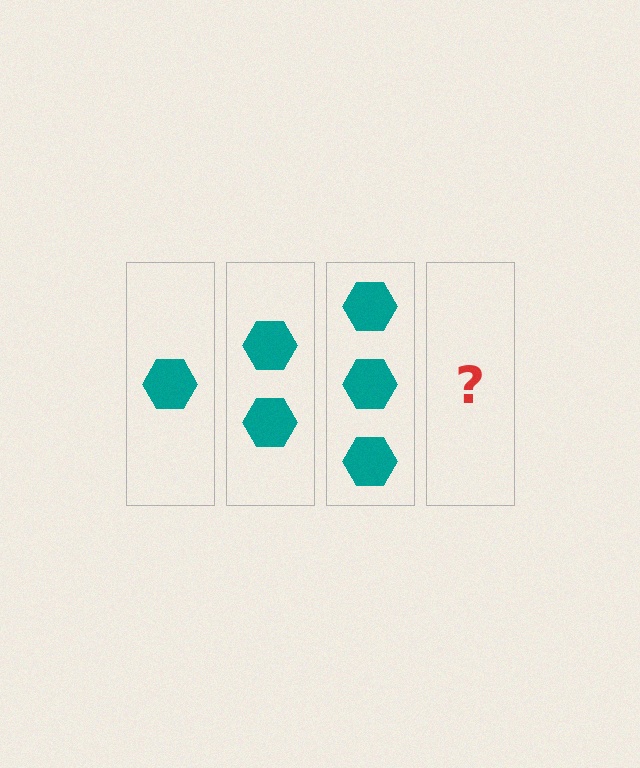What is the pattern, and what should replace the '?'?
The pattern is that each step adds one more hexagon. The '?' should be 4 hexagons.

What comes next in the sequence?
The next element should be 4 hexagons.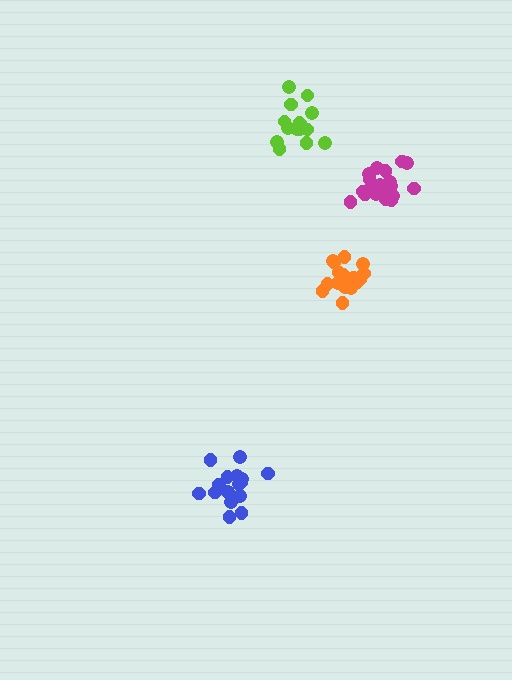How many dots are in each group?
Group 1: 19 dots, Group 2: 17 dots, Group 3: 16 dots, Group 4: 15 dots (67 total).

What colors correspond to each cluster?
The clusters are colored: magenta, orange, blue, lime.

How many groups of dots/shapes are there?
There are 4 groups.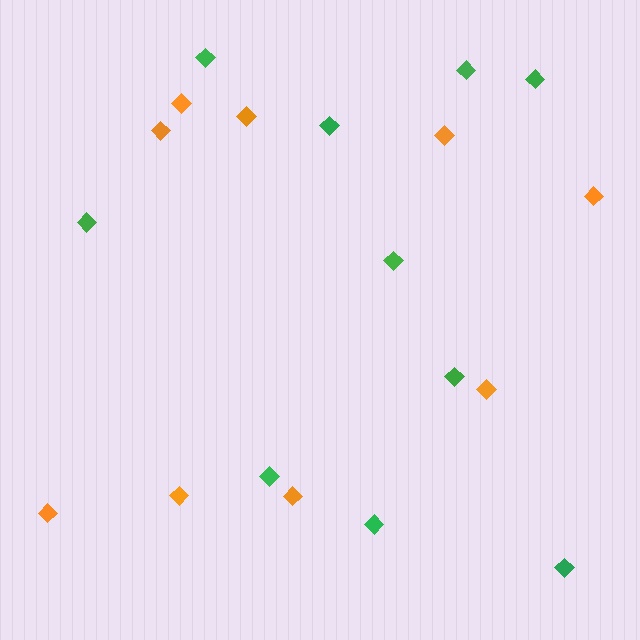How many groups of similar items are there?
There are 2 groups: one group of green diamonds (10) and one group of orange diamonds (9).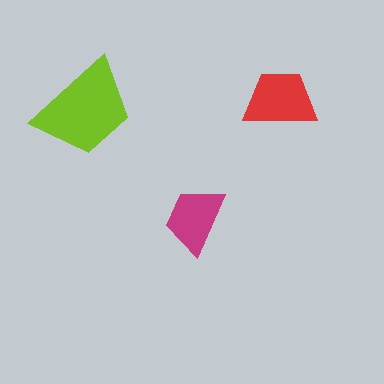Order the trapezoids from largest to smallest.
the lime one, the red one, the magenta one.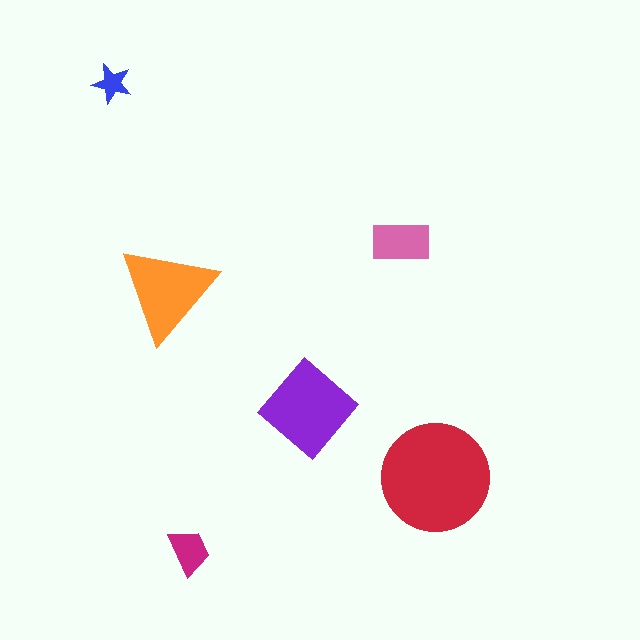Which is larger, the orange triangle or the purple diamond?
The purple diamond.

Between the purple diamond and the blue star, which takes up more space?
The purple diamond.